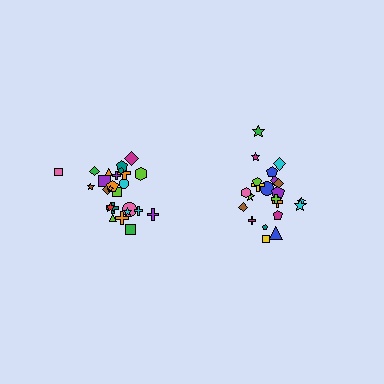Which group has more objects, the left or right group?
The left group.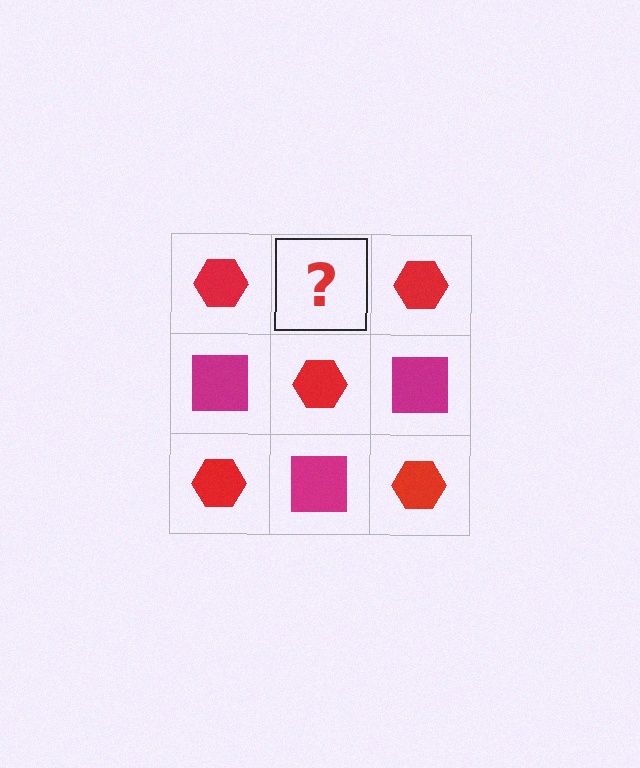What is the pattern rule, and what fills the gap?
The rule is that it alternates red hexagon and magenta square in a checkerboard pattern. The gap should be filled with a magenta square.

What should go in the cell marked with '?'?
The missing cell should contain a magenta square.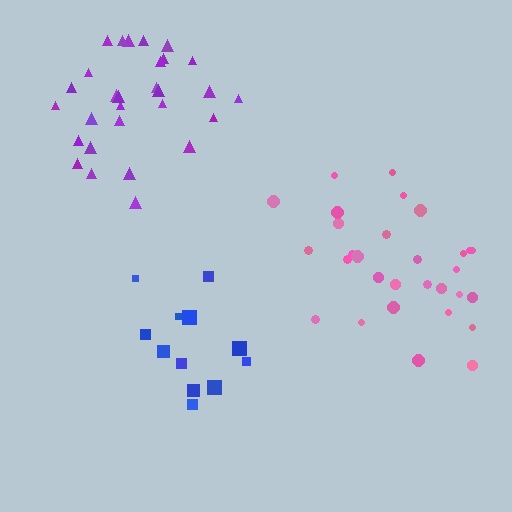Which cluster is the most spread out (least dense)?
Pink.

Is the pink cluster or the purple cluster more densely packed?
Purple.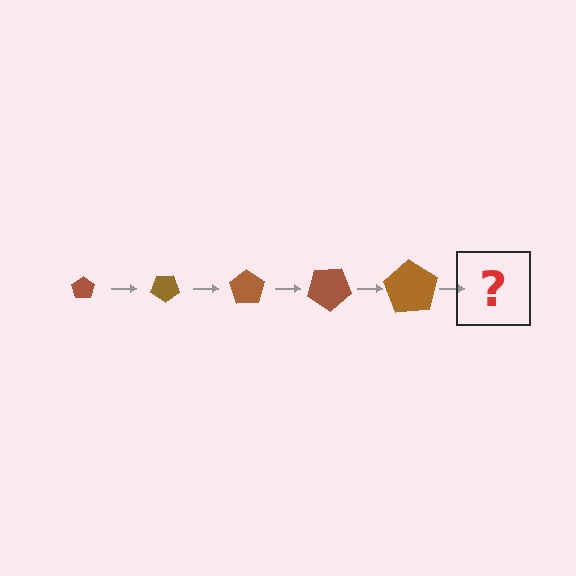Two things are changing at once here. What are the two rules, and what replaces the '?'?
The two rules are that the pentagon grows larger each step and it rotates 35 degrees each step. The '?' should be a pentagon, larger than the previous one and rotated 175 degrees from the start.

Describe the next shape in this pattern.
It should be a pentagon, larger than the previous one and rotated 175 degrees from the start.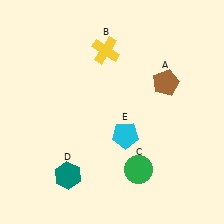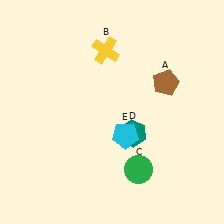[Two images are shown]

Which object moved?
The teal hexagon (D) moved right.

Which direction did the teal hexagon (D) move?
The teal hexagon (D) moved right.